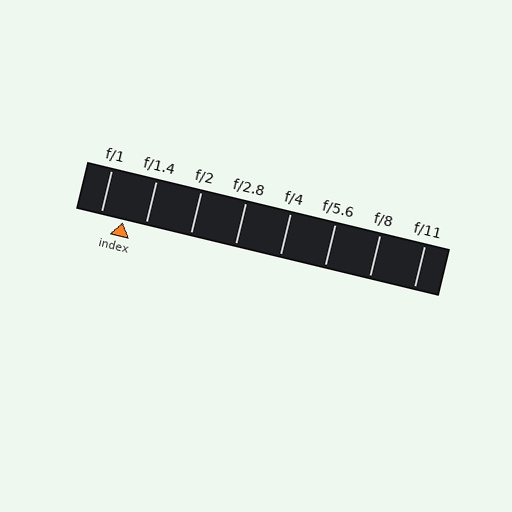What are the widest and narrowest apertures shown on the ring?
The widest aperture shown is f/1 and the narrowest is f/11.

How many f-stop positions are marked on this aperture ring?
There are 8 f-stop positions marked.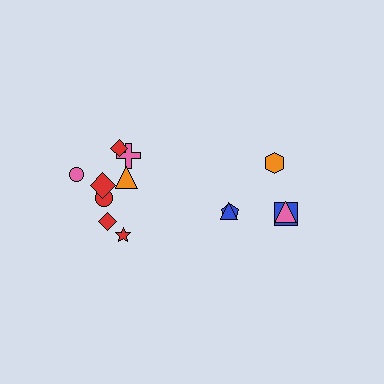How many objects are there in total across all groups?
There are 13 objects.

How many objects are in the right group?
There are 5 objects.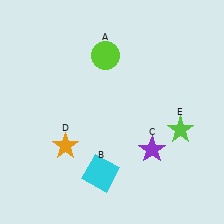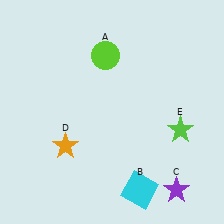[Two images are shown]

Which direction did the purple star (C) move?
The purple star (C) moved down.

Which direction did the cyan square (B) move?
The cyan square (B) moved right.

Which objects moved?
The objects that moved are: the cyan square (B), the purple star (C).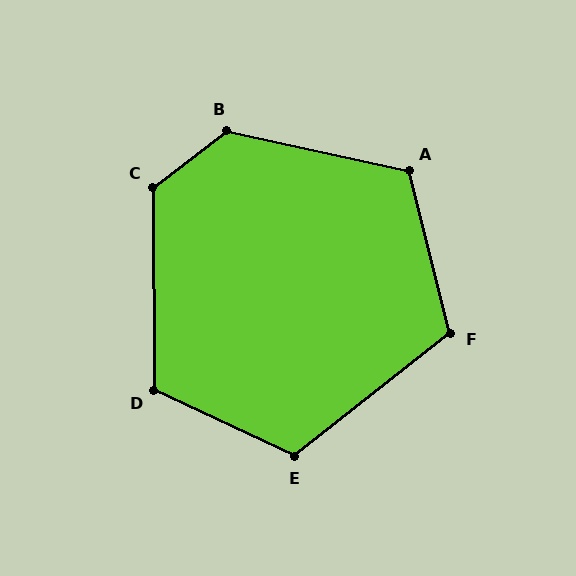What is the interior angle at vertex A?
Approximately 117 degrees (obtuse).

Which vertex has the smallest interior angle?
F, at approximately 114 degrees.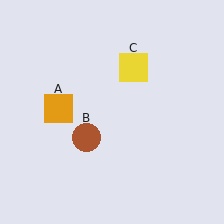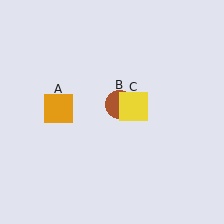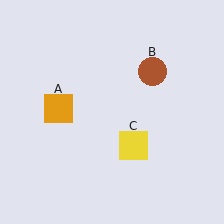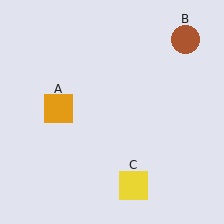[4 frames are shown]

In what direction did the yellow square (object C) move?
The yellow square (object C) moved down.